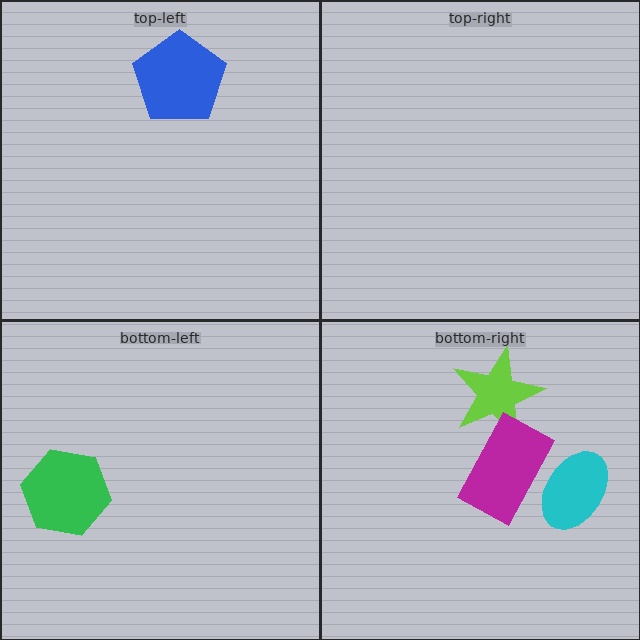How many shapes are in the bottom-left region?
1.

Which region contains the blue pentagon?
The top-left region.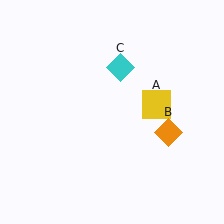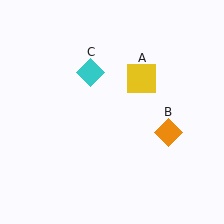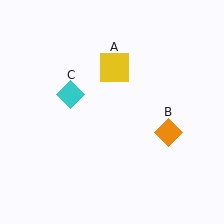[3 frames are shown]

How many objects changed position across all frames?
2 objects changed position: yellow square (object A), cyan diamond (object C).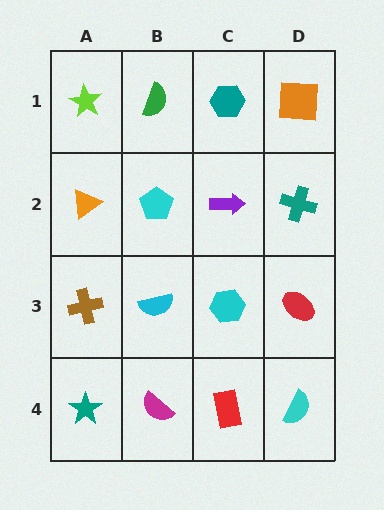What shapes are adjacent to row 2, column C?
A teal hexagon (row 1, column C), a cyan hexagon (row 3, column C), a cyan pentagon (row 2, column B), a teal cross (row 2, column D).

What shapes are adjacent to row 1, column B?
A cyan pentagon (row 2, column B), a lime star (row 1, column A), a teal hexagon (row 1, column C).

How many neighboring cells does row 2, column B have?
4.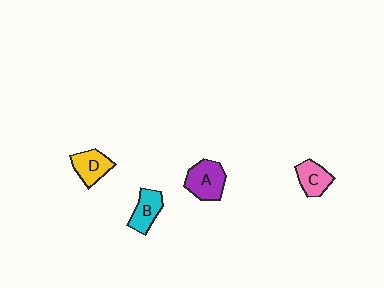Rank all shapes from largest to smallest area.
From largest to smallest: A (purple), D (yellow), B (cyan), C (pink).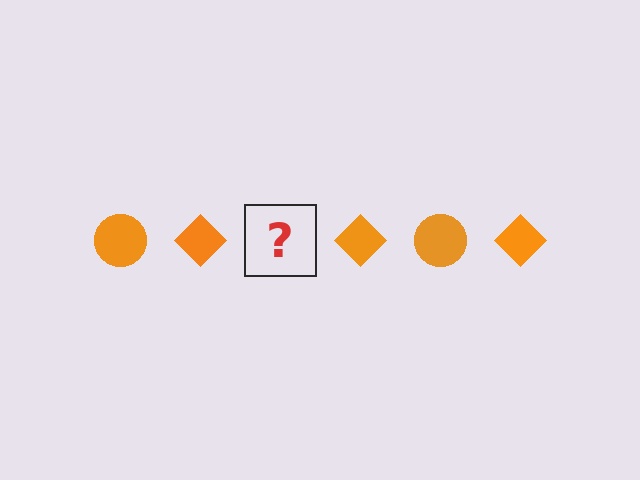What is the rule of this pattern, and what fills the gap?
The rule is that the pattern cycles through circle, diamond shapes in orange. The gap should be filled with an orange circle.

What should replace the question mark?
The question mark should be replaced with an orange circle.